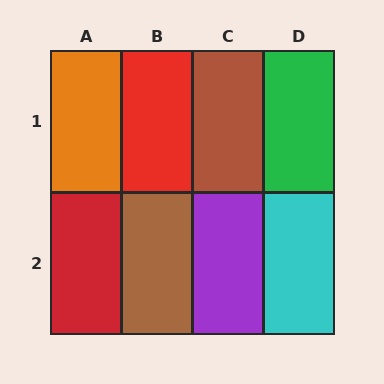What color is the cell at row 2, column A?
Red.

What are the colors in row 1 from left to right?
Orange, red, brown, green.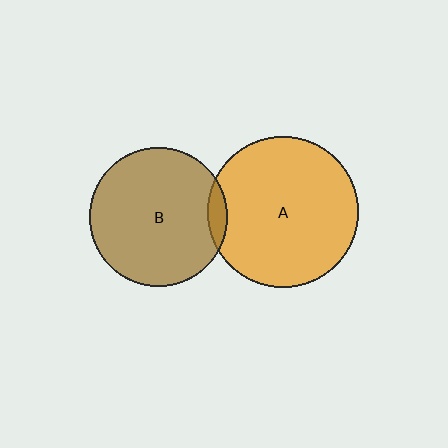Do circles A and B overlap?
Yes.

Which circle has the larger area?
Circle A (orange).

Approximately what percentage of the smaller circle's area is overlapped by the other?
Approximately 5%.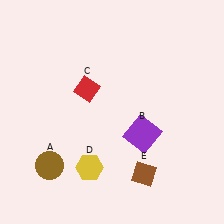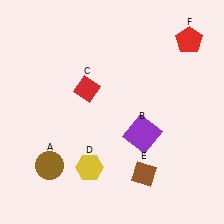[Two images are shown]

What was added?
A red pentagon (F) was added in Image 2.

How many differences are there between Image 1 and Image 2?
There is 1 difference between the two images.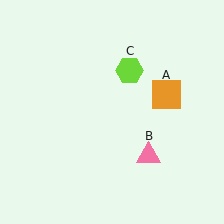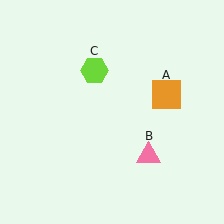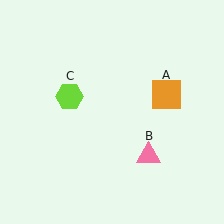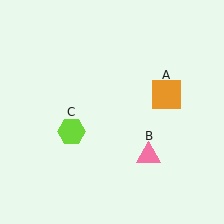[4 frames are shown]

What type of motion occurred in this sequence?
The lime hexagon (object C) rotated counterclockwise around the center of the scene.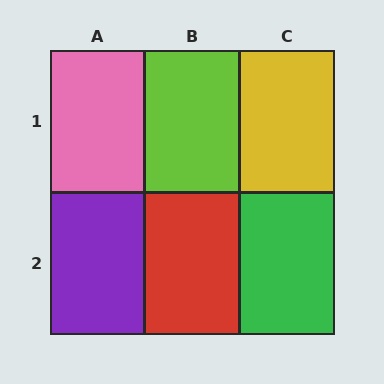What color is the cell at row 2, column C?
Green.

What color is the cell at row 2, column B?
Red.